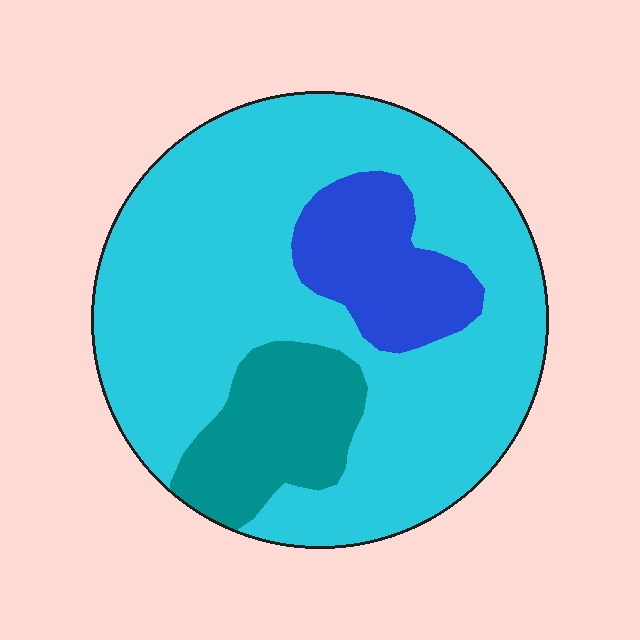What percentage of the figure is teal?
Teal covers around 15% of the figure.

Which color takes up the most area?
Cyan, at roughly 75%.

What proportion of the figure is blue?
Blue takes up less than a sixth of the figure.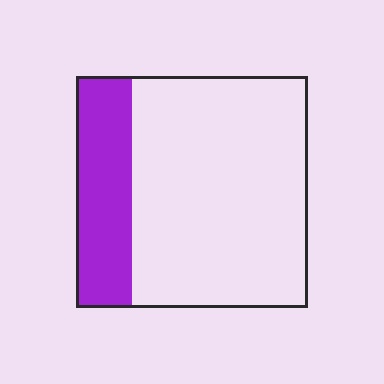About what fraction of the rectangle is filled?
About one quarter (1/4).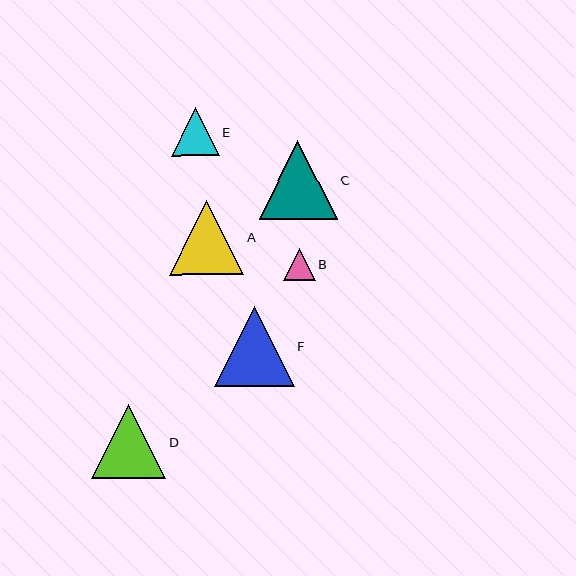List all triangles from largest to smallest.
From largest to smallest: F, C, A, D, E, B.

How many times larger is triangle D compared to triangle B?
Triangle D is approximately 2.4 times the size of triangle B.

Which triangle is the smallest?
Triangle B is the smallest with a size of approximately 32 pixels.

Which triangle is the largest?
Triangle F is the largest with a size of approximately 80 pixels.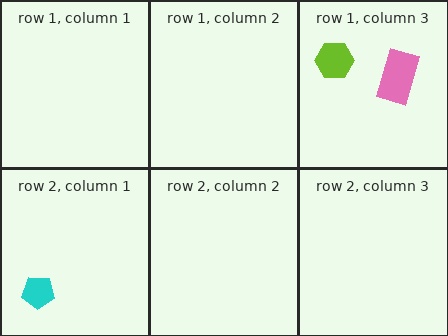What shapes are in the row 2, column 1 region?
The cyan pentagon.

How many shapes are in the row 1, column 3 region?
2.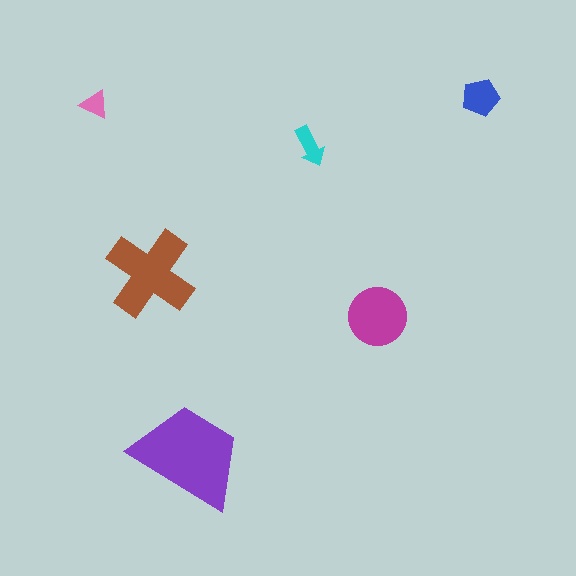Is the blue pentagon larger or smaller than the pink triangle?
Larger.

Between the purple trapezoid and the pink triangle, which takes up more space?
The purple trapezoid.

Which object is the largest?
The purple trapezoid.